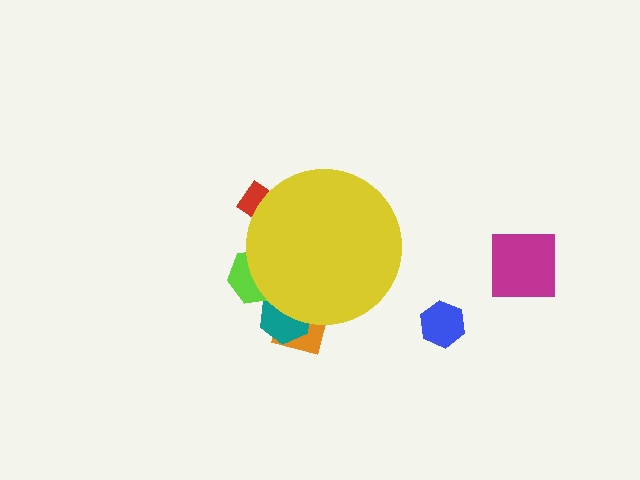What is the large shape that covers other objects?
A yellow circle.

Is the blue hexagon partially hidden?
No, the blue hexagon is fully visible.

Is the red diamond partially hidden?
Yes, the red diamond is partially hidden behind the yellow circle.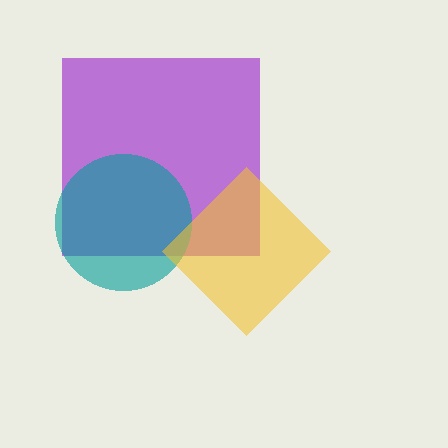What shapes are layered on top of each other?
The layered shapes are: a purple square, a teal circle, a yellow diamond.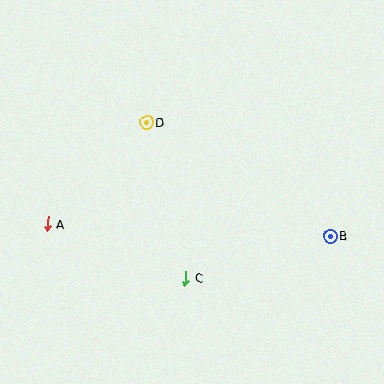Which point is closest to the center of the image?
Point D at (147, 123) is closest to the center.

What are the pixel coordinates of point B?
Point B is at (330, 236).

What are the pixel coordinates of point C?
Point C is at (185, 278).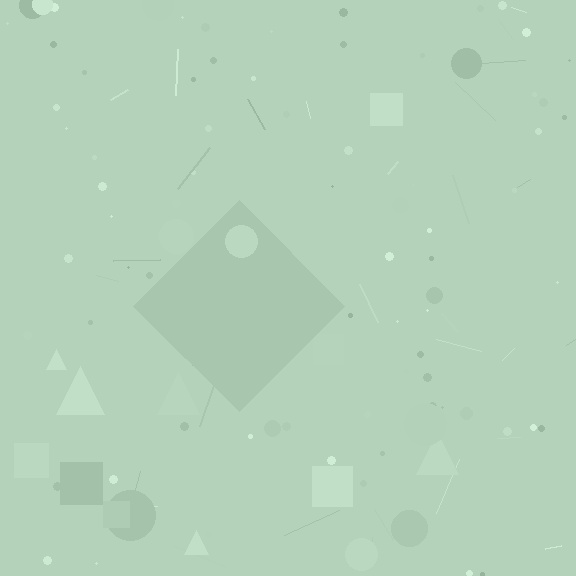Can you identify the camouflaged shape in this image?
The camouflaged shape is a diamond.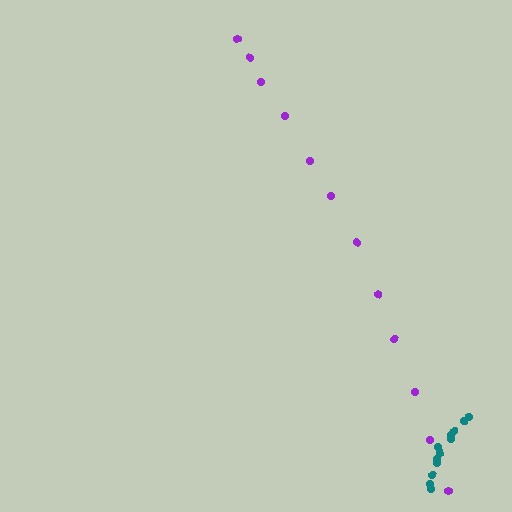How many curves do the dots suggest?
There are 2 distinct paths.